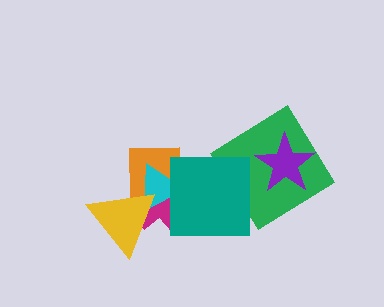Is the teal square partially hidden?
No, no other shape covers it.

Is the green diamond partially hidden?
Yes, it is partially covered by another shape.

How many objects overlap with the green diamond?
2 objects overlap with the green diamond.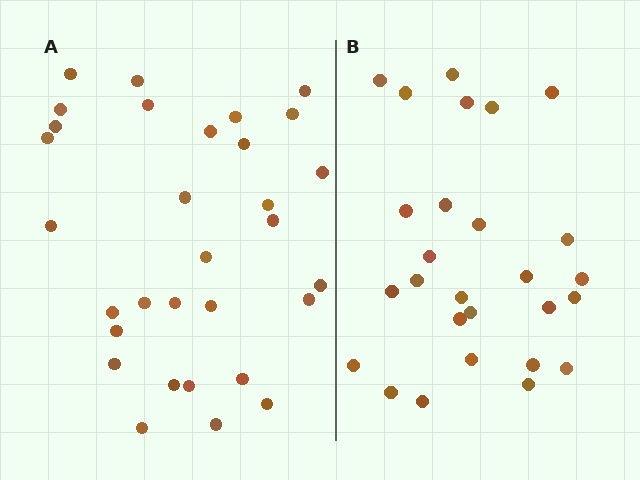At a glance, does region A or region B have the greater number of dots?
Region A (the left region) has more dots.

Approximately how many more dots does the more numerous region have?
Region A has about 4 more dots than region B.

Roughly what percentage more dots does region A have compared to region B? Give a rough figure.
About 15% more.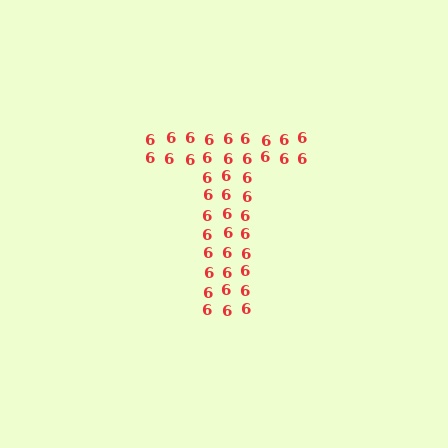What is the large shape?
The large shape is the letter T.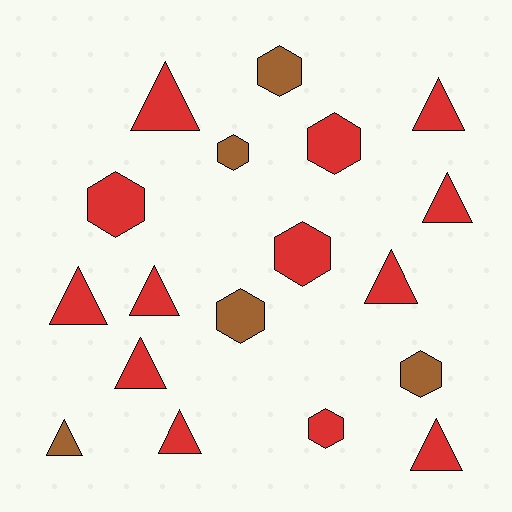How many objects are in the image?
There are 18 objects.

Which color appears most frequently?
Red, with 13 objects.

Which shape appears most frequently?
Triangle, with 10 objects.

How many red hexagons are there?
There are 4 red hexagons.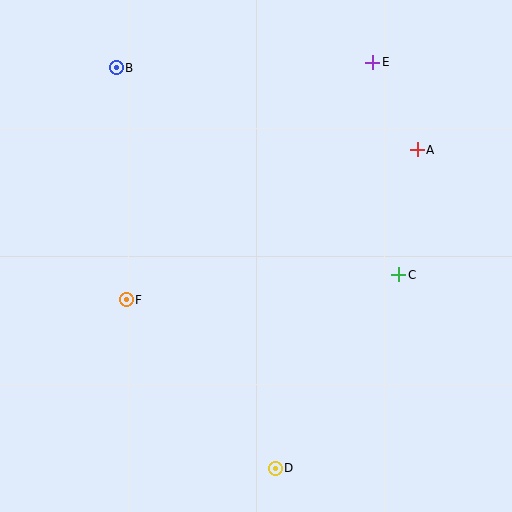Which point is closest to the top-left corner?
Point B is closest to the top-left corner.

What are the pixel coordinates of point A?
Point A is at (417, 150).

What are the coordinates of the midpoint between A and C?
The midpoint between A and C is at (408, 212).